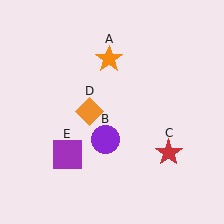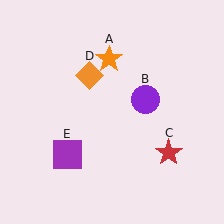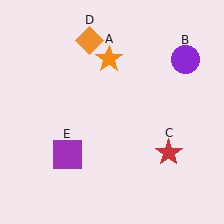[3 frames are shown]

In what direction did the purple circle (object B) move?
The purple circle (object B) moved up and to the right.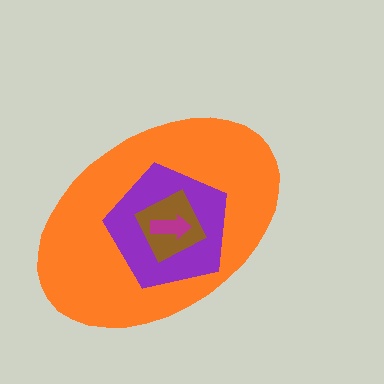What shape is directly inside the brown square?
The magenta arrow.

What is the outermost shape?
The orange ellipse.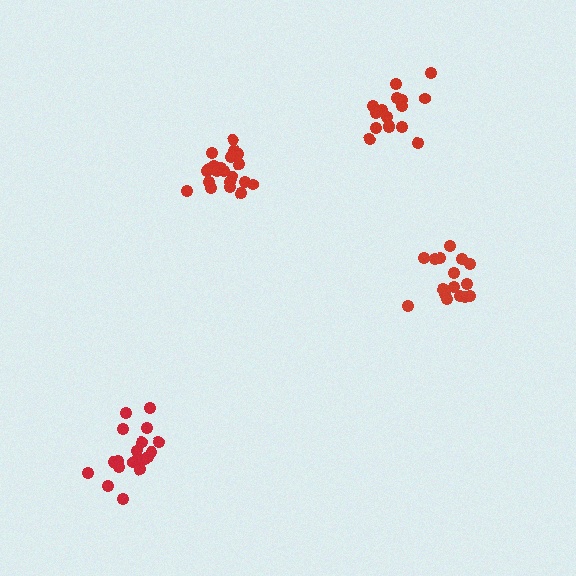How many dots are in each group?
Group 1: 21 dots, Group 2: 16 dots, Group 3: 20 dots, Group 4: 16 dots (73 total).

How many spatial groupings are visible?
There are 4 spatial groupings.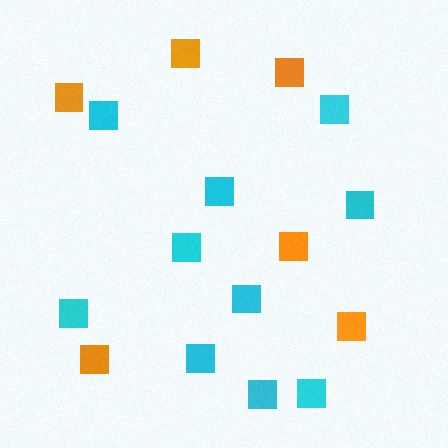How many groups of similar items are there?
There are 2 groups: one group of cyan squares (10) and one group of orange squares (6).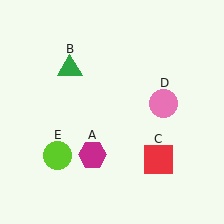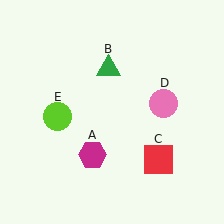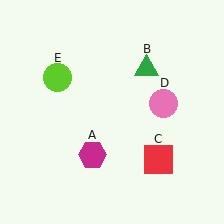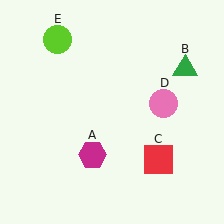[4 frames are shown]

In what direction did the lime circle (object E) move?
The lime circle (object E) moved up.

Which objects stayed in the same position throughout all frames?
Magenta hexagon (object A) and red square (object C) and pink circle (object D) remained stationary.